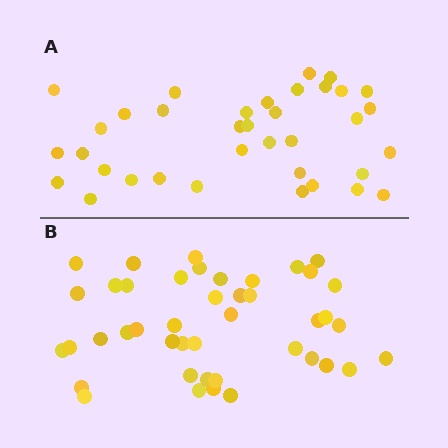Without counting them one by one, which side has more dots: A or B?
Region B (the bottom region) has more dots.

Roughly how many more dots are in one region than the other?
Region B has roughly 8 or so more dots than region A.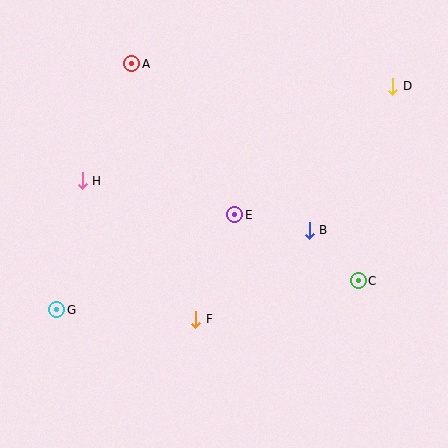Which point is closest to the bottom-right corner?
Point C is closest to the bottom-right corner.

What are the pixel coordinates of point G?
Point G is at (57, 310).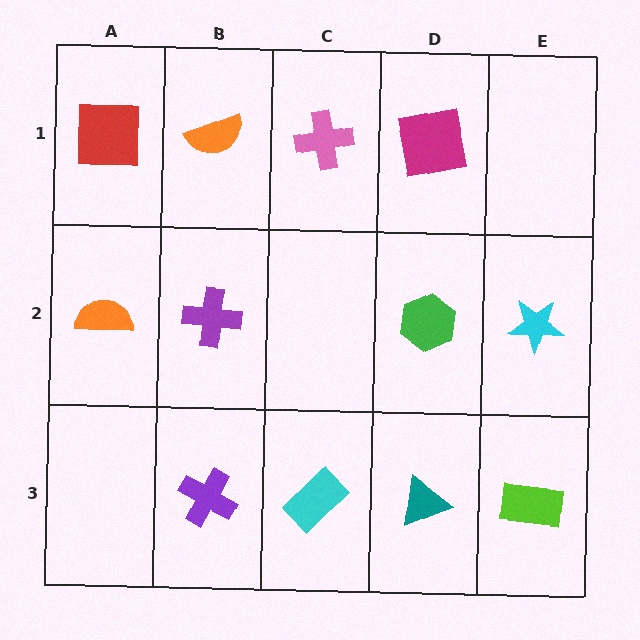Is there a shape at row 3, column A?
No, that cell is empty.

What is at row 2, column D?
A green hexagon.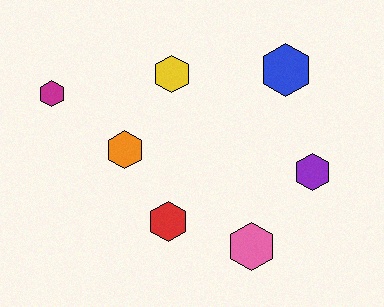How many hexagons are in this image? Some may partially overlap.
There are 7 hexagons.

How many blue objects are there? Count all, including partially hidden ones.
There is 1 blue object.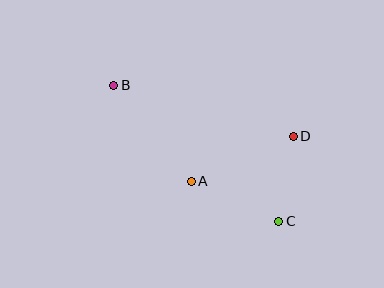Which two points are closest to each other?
Points C and D are closest to each other.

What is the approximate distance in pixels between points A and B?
The distance between A and B is approximately 123 pixels.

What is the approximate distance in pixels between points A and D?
The distance between A and D is approximately 112 pixels.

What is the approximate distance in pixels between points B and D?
The distance between B and D is approximately 186 pixels.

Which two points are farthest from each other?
Points B and C are farthest from each other.